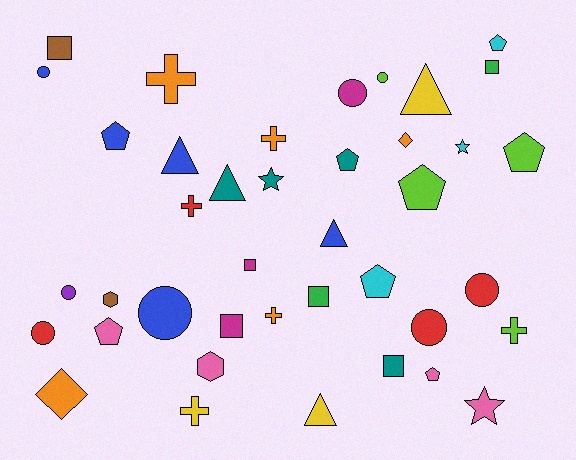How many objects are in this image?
There are 40 objects.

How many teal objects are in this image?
There are 4 teal objects.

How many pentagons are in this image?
There are 8 pentagons.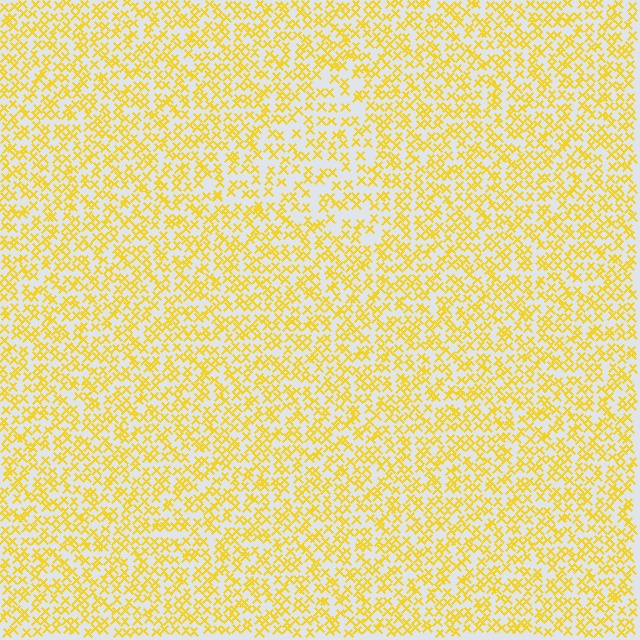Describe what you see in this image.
The image contains small yellow elements arranged at two different densities. A triangle-shaped region is visible where the elements are less densely packed than the surrounding area.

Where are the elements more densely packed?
The elements are more densely packed outside the triangle boundary.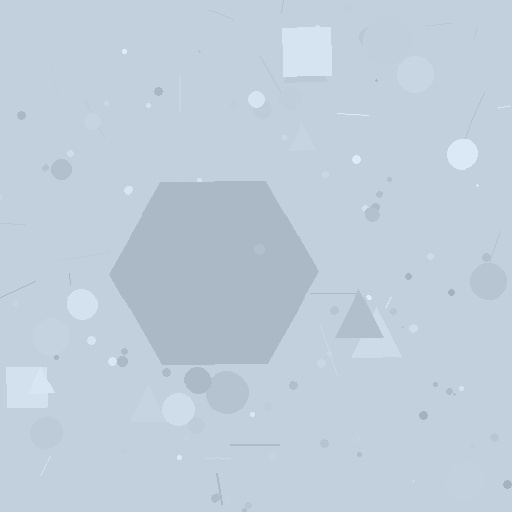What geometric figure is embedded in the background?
A hexagon is embedded in the background.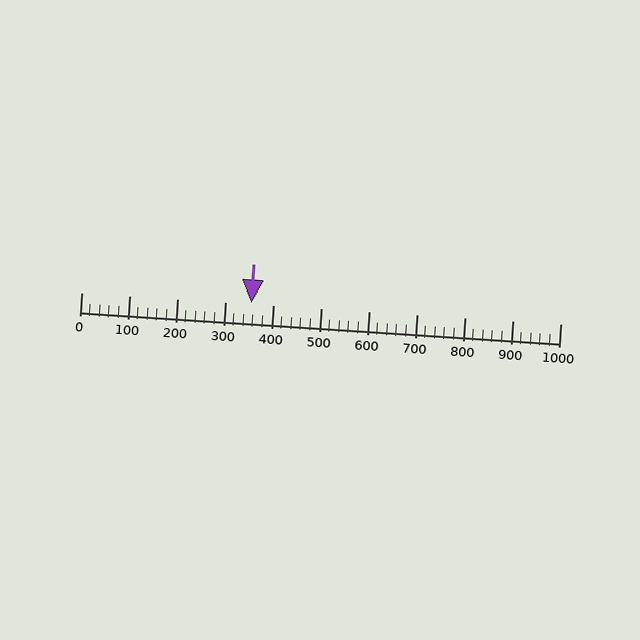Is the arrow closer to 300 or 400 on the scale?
The arrow is closer to 400.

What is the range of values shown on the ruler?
The ruler shows values from 0 to 1000.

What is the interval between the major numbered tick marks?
The major tick marks are spaced 100 units apart.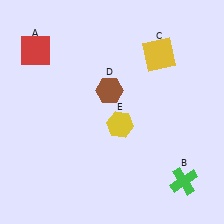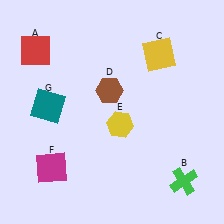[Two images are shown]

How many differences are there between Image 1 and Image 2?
There are 2 differences between the two images.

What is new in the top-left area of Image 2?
A teal square (G) was added in the top-left area of Image 2.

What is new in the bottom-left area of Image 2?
A magenta square (F) was added in the bottom-left area of Image 2.